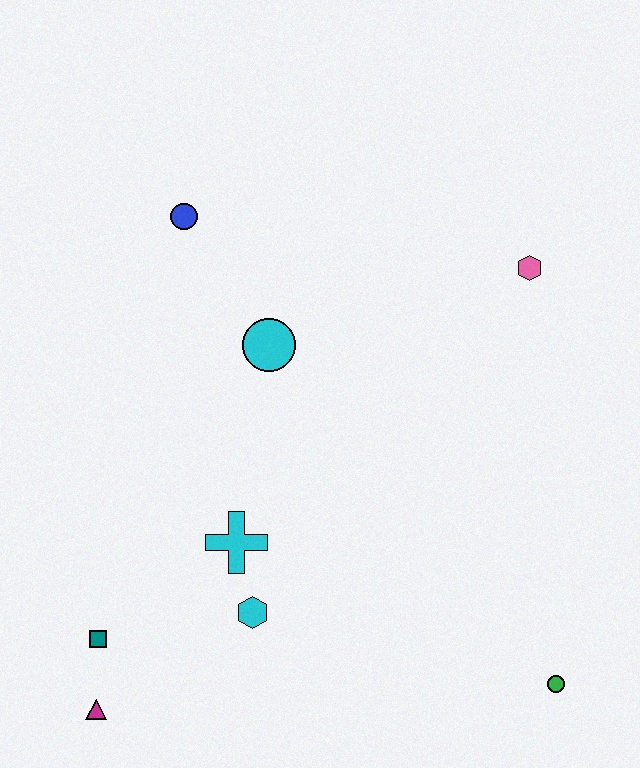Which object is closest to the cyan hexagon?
The cyan cross is closest to the cyan hexagon.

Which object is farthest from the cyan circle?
The green circle is farthest from the cyan circle.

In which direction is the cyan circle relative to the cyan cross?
The cyan circle is above the cyan cross.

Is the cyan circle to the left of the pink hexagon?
Yes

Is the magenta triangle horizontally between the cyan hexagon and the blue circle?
No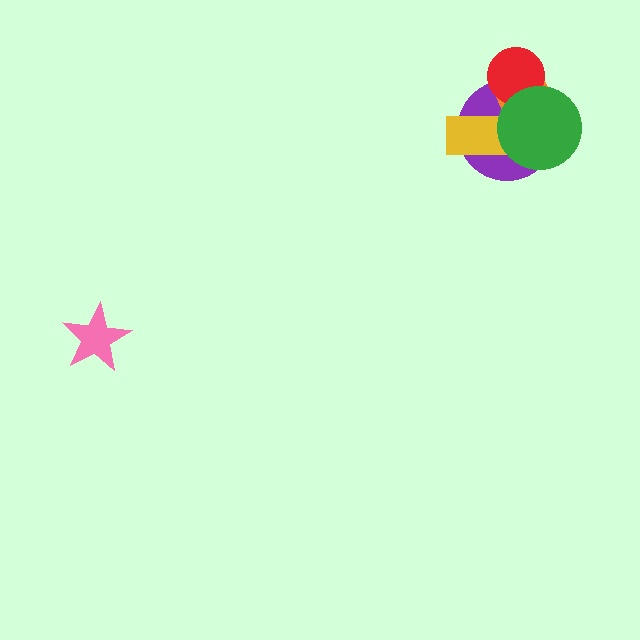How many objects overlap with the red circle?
3 objects overlap with the red circle.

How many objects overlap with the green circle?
4 objects overlap with the green circle.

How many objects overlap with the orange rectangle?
4 objects overlap with the orange rectangle.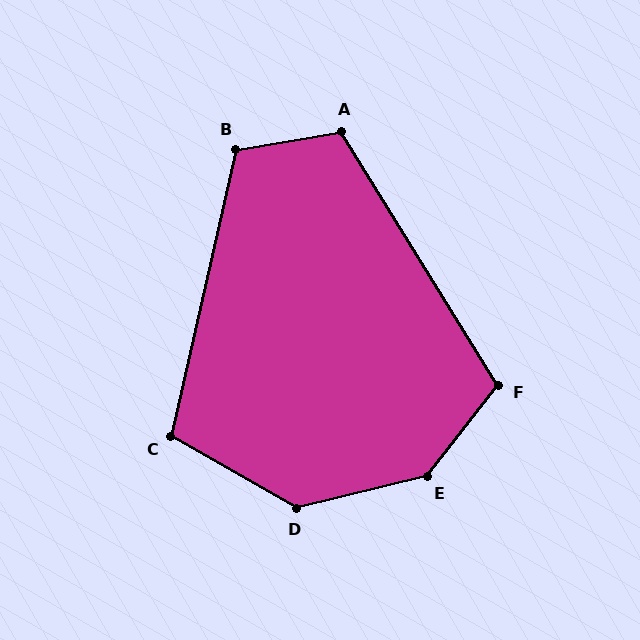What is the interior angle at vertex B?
Approximately 113 degrees (obtuse).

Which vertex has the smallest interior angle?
C, at approximately 107 degrees.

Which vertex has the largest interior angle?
E, at approximately 142 degrees.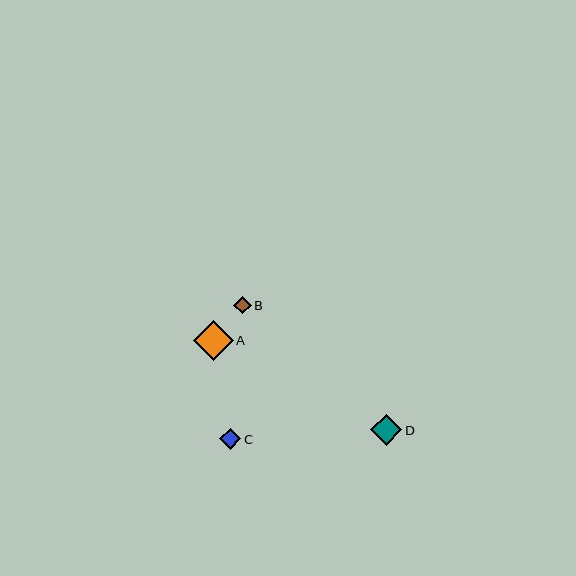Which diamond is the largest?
Diamond A is the largest with a size of approximately 40 pixels.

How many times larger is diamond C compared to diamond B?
Diamond C is approximately 1.2 times the size of diamond B.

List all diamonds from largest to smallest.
From largest to smallest: A, D, C, B.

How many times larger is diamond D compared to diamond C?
Diamond D is approximately 1.5 times the size of diamond C.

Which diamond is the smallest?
Diamond B is the smallest with a size of approximately 18 pixels.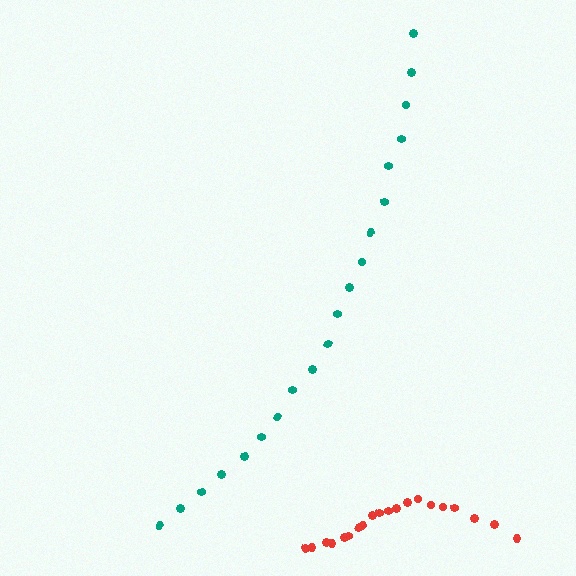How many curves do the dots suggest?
There are 2 distinct paths.